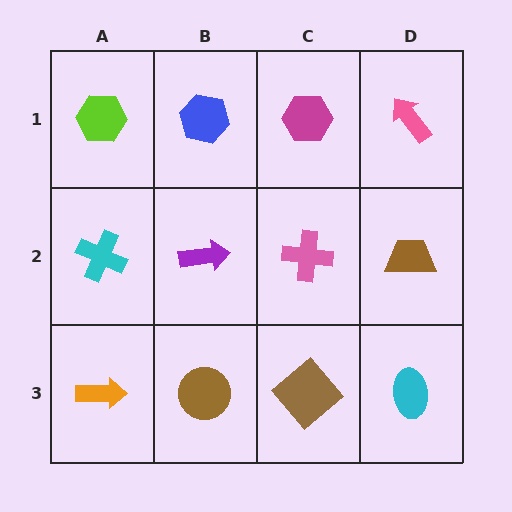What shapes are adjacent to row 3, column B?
A purple arrow (row 2, column B), an orange arrow (row 3, column A), a brown diamond (row 3, column C).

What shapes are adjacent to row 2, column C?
A magenta hexagon (row 1, column C), a brown diamond (row 3, column C), a purple arrow (row 2, column B), a brown trapezoid (row 2, column D).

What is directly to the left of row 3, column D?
A brown diamond.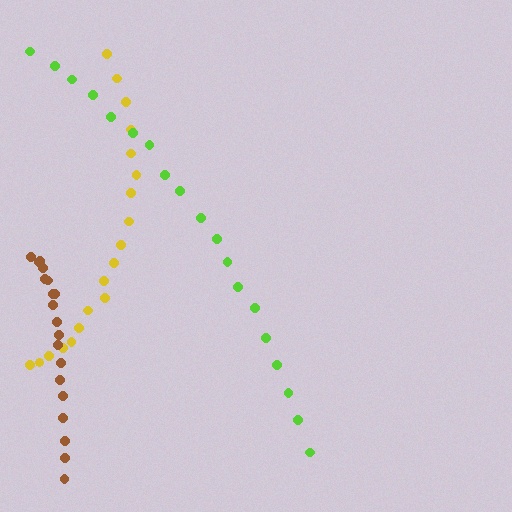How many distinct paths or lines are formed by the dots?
There are 3 distinct paths.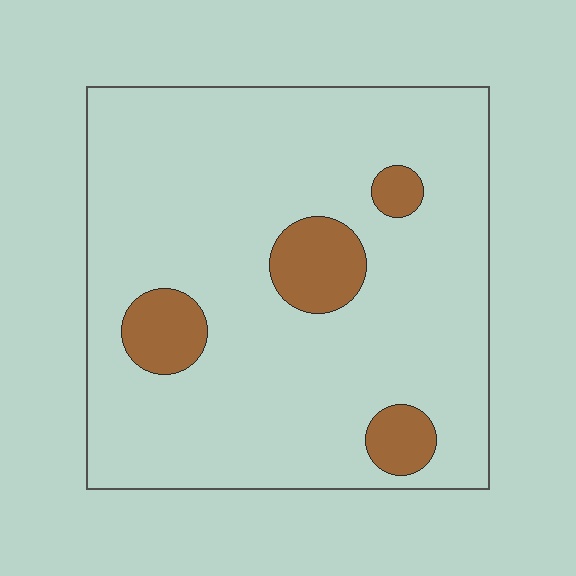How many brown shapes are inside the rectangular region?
4.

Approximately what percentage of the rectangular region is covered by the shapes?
Approximately 10%.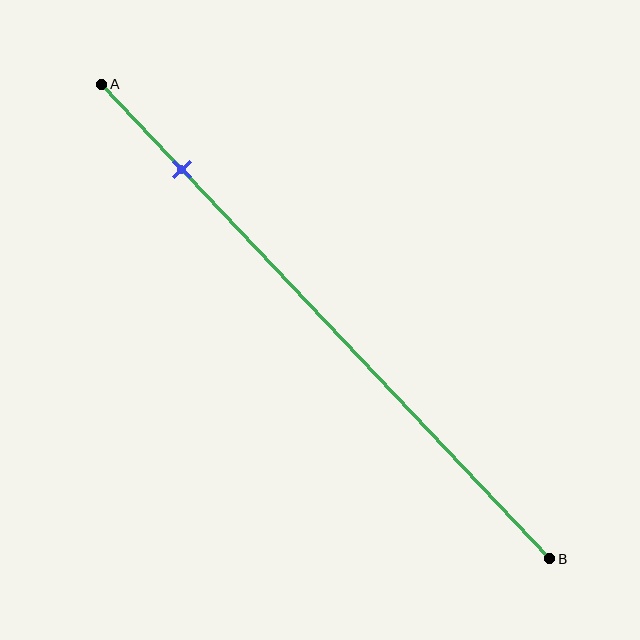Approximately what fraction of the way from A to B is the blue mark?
The blue mark is approximately 20% of the way from A to B.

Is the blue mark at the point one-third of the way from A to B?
No, the mark is at about 20% from A, not at the 33% one-third point.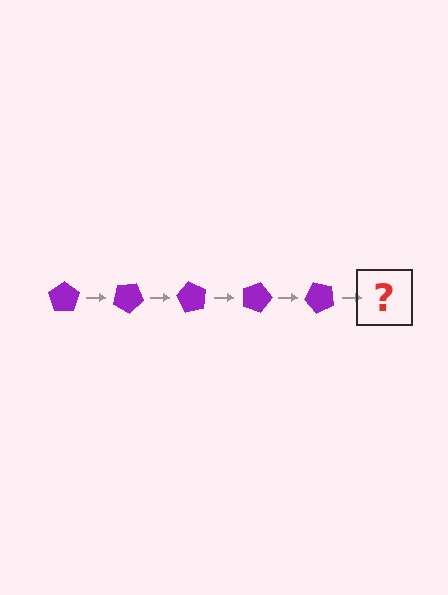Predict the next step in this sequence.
The next step is a purple pentagon rotated 150 degrees.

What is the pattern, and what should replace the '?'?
The pattern is that the pentagon rotates 30 degrees each step. The '?' should be a purple pentagon rotated 150 degrees.